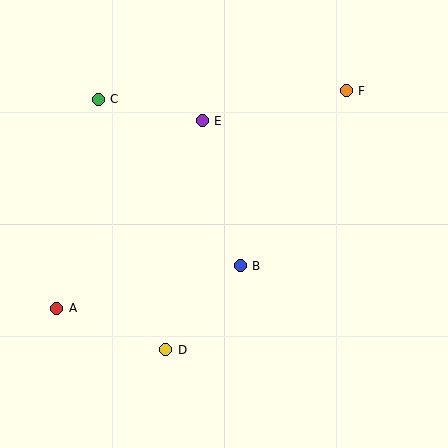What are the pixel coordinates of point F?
Point F is at (346, 91).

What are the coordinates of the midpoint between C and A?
The midpoint between C and A is at (77, 204).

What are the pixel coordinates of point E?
Point E is at (202, 121).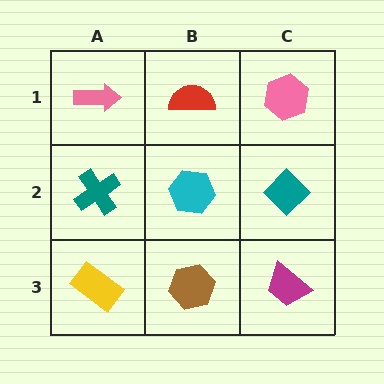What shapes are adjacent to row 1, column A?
A teal cross (row 2, column A), a red semicircle (row 1, column B).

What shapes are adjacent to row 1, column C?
A teal diamond (row 2, column C), a red semicircle (row 1, column B).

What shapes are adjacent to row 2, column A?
A pink arrow (row 1, column A), a yellow rectangle (row 3, column A), a cyan hexagon (row 2, column B).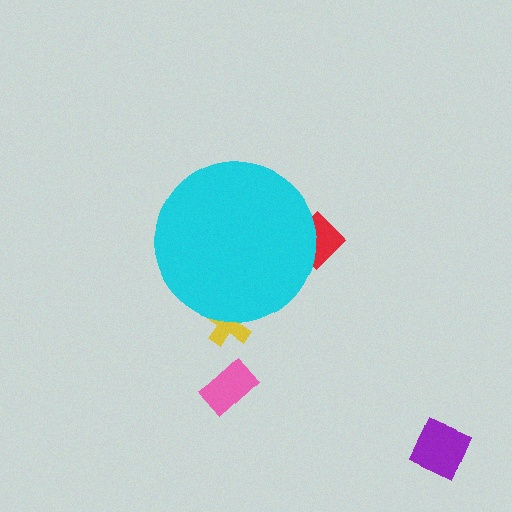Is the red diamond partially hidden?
Yes, the red diamond is partially hidden behind the cyan circle.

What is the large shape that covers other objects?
A cyan circle.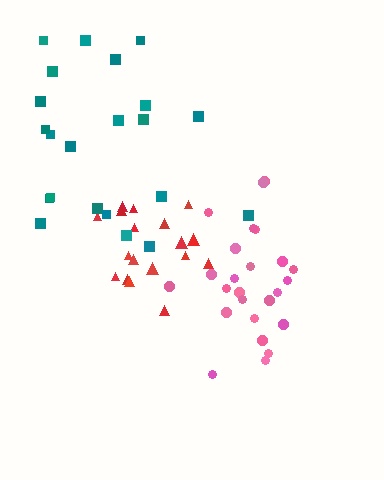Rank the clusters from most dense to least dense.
pink, red, teal.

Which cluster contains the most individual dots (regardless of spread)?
Pink (25).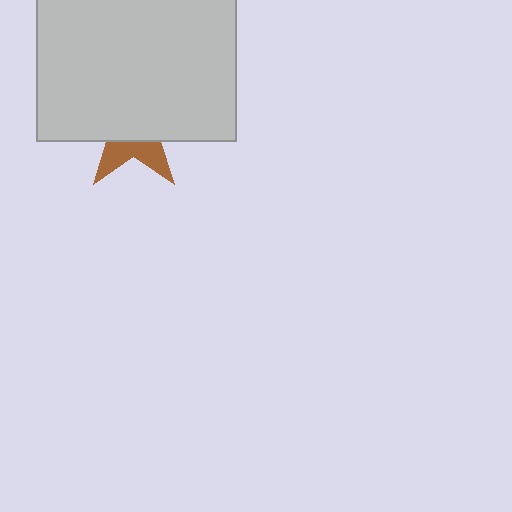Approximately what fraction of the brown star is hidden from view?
Roughly 68% of the brown star is hidden behind the light gray square.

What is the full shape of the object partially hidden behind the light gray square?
The partially hidden object is a brown star.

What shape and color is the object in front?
The object in front is a light gray square.